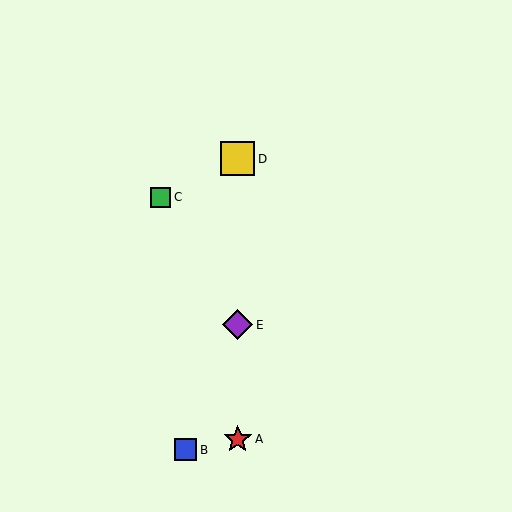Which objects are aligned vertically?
Objects A, D, E are aligned vertically.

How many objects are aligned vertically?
3 objects (A, D, E) are aligned vertically.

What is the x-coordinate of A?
Object A is at x≈238.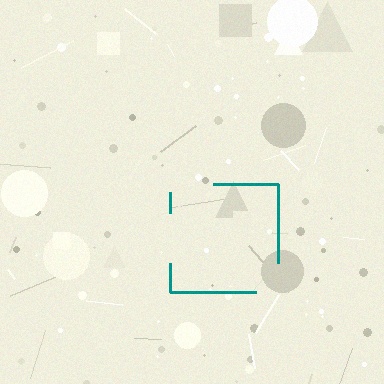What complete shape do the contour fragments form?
The contour fragments form a square.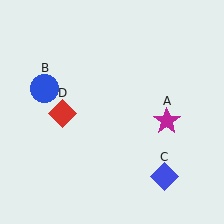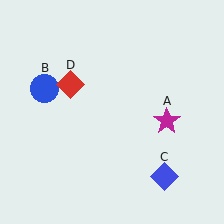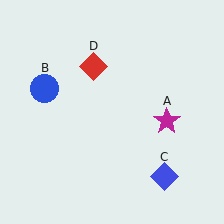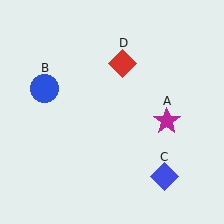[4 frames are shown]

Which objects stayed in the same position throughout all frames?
Magenta star (object A) and blue circle (object B) and blue diamond (object C) remained stationary.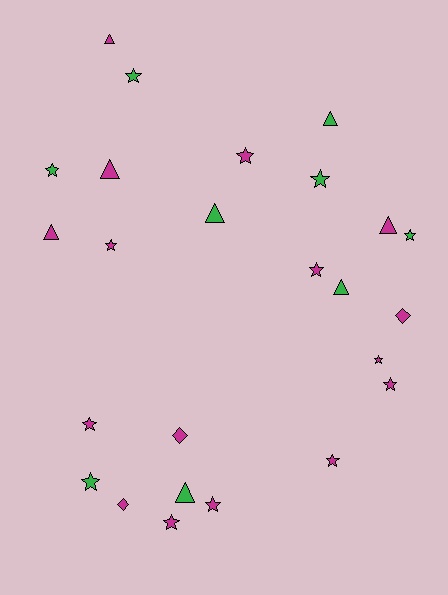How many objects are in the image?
There are 25 objects.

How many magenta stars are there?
There are 9 magenta stars.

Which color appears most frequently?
Magenta, with 16 objects.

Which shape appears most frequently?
Star, with 14 objects.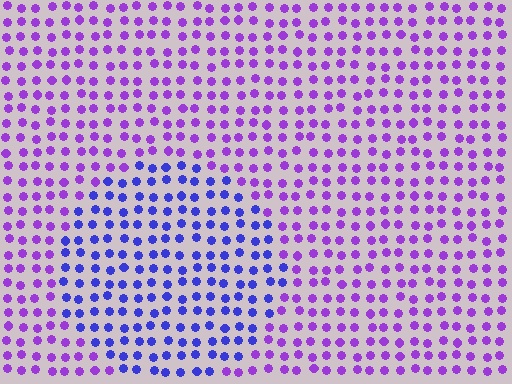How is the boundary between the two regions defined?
The boundary is defined purely by a slight shift in hue (about 38 degrees). Spacing, size, and orientation are identical on both sides.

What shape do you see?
I see a circle.